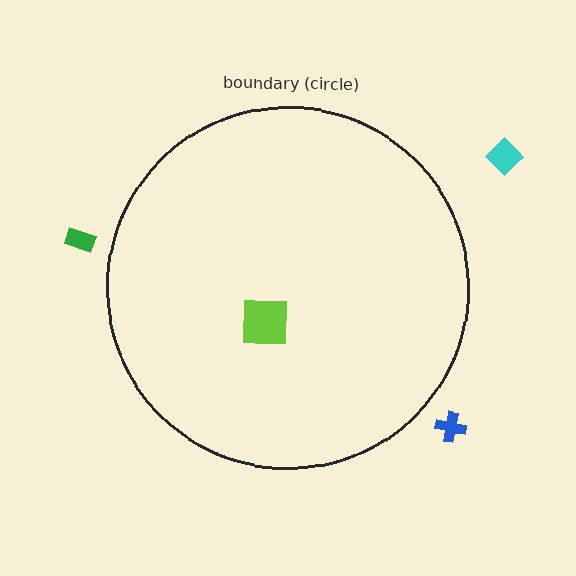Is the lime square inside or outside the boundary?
Inside.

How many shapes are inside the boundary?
1 inside, 3 outside.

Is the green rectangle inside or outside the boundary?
Outside.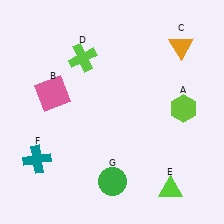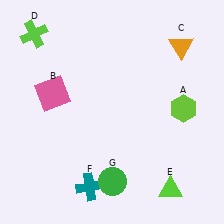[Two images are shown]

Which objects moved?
The objects that moved are: the lime cross (D), the teal cross (F).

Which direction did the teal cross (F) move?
The teal cross (F) moved right.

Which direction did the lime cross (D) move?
The lime cross (D) moved left.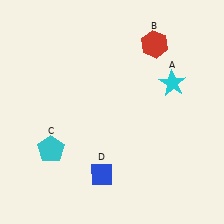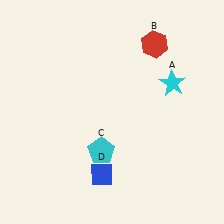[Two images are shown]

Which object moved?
The cyan pentagon (C) moved right.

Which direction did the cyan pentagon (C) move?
The cyan pentagon (C) moved right.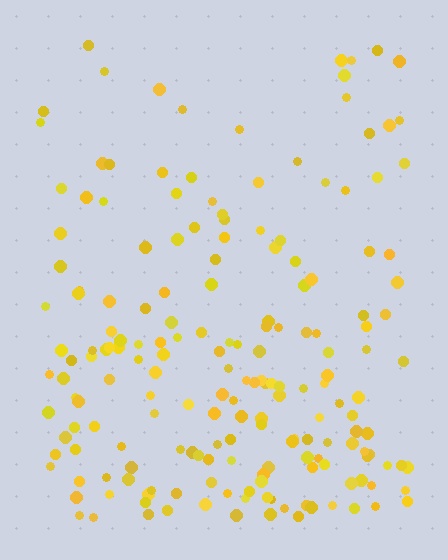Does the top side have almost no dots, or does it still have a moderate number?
Still a moderate number, just noticeably fewer than the bottom.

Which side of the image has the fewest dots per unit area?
The top.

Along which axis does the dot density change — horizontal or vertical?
Vertical.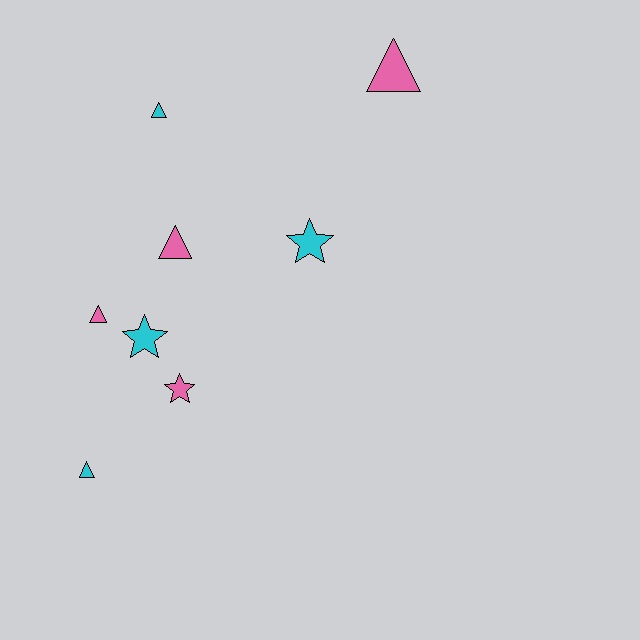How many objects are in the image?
There are 8 objects.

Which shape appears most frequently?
Triangle, with 5 objects.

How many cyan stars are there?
There are 2 cyan stars.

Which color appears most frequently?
Pink, with 4 objects.